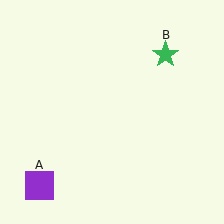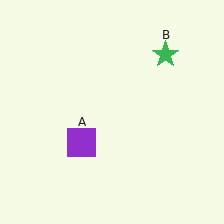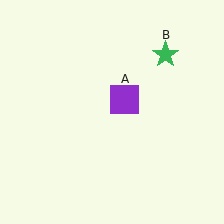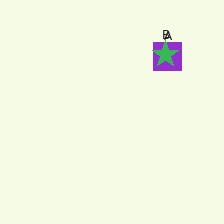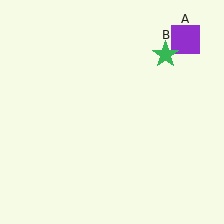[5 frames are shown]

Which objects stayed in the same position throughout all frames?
Green star (object B) remained stationary.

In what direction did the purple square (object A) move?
The purple square (object A) moved up and to the right.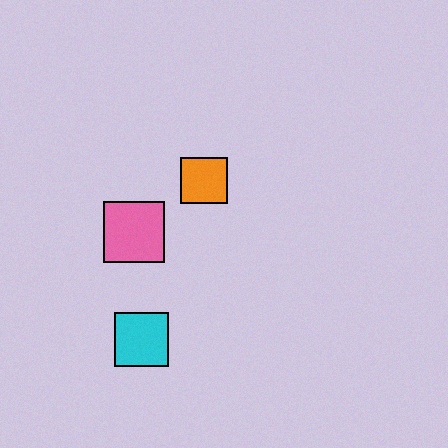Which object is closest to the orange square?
The pink square is closest to the orange square.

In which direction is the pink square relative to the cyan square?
The pink square is above the cyan square.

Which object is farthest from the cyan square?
The orange square is farthest from the cyan square.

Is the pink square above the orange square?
No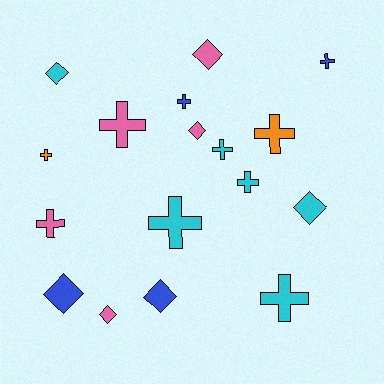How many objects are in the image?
There are 17 objects.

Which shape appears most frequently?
Cross, with 10 objects.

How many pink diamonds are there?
There are 3 pink diamonds.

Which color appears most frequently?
Cyan, with 6 objects.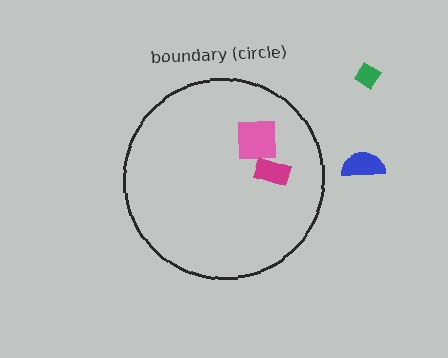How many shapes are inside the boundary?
2 inside, 2 outside.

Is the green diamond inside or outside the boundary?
Outside.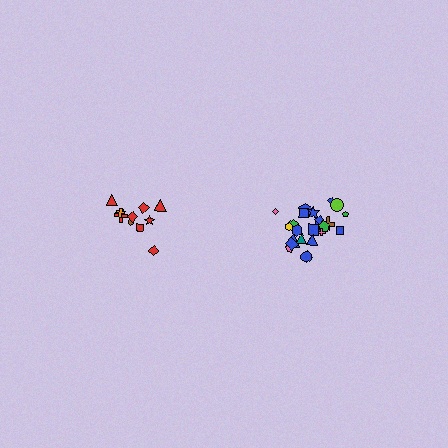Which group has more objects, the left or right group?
The right group.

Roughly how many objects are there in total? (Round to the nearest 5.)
Roughly 35 objects in total.